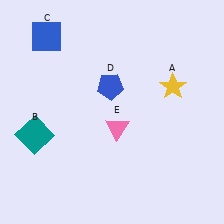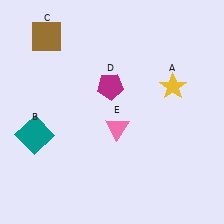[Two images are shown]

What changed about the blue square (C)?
In Image 1, C is blue. In Image 2, it changed to brown.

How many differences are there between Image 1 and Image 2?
There are 2 differences between the two images.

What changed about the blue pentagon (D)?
In Image 1, D is blue. In Image 2, it changed to magenta.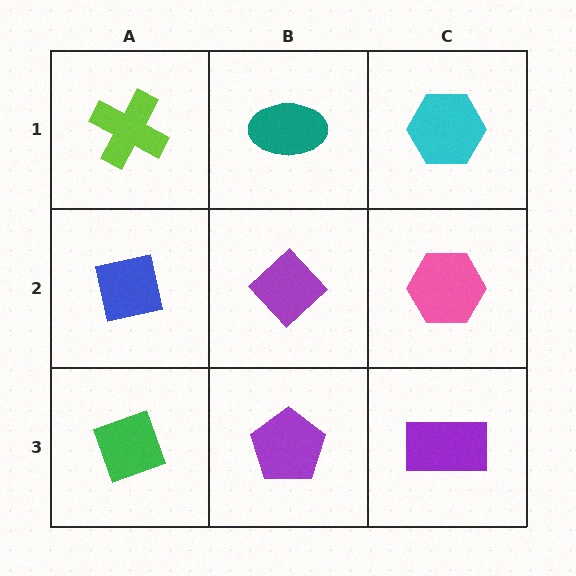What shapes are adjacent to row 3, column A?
A blue square (row 2, column A), a purple pentagon (row 3, column B).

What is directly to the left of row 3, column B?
A green diamond.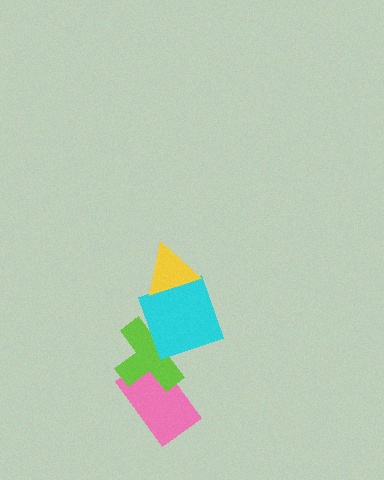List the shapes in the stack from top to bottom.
From top to bottom: the yellow triangle, the cyan square, the lime cross, the pink rectangle.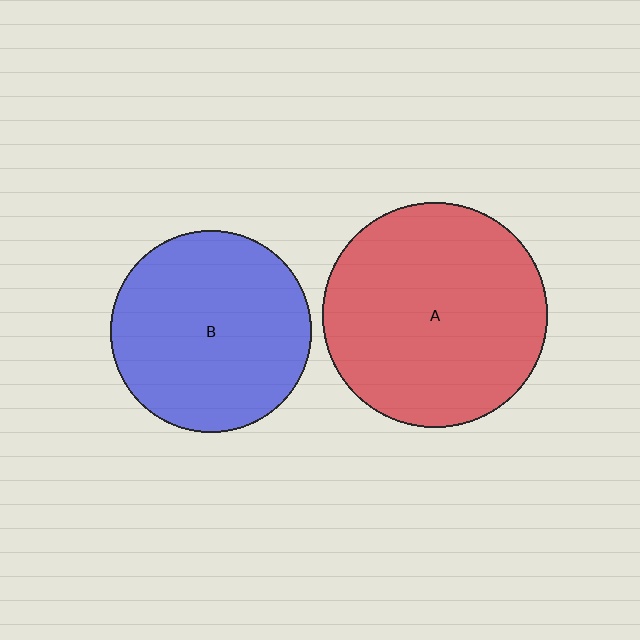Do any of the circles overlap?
No, none of the circles overlap.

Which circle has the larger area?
Circle A (red).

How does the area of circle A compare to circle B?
Approximately 1.2 times.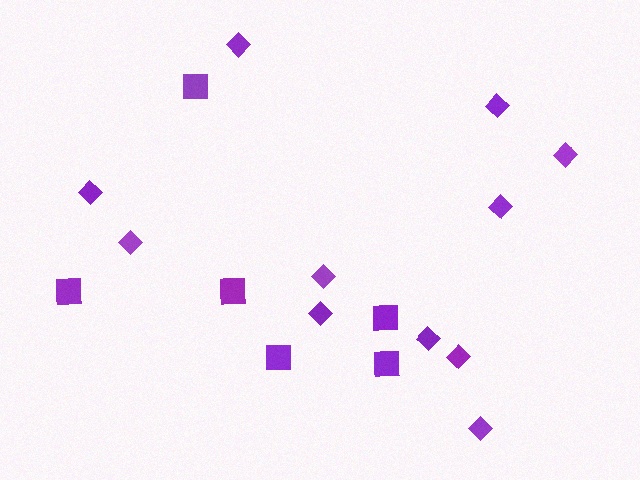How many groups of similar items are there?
There are 2 groups: one group of diamonds (11) and one group of squares (6).